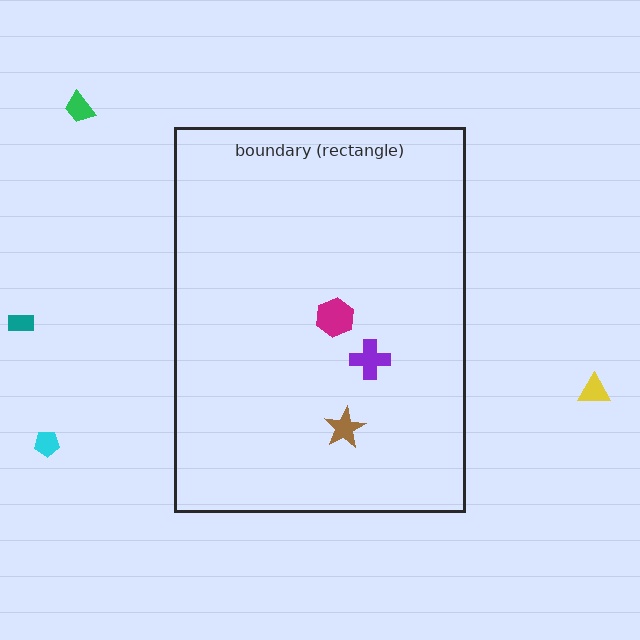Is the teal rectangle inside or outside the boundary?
Outside.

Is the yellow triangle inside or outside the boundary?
Outside.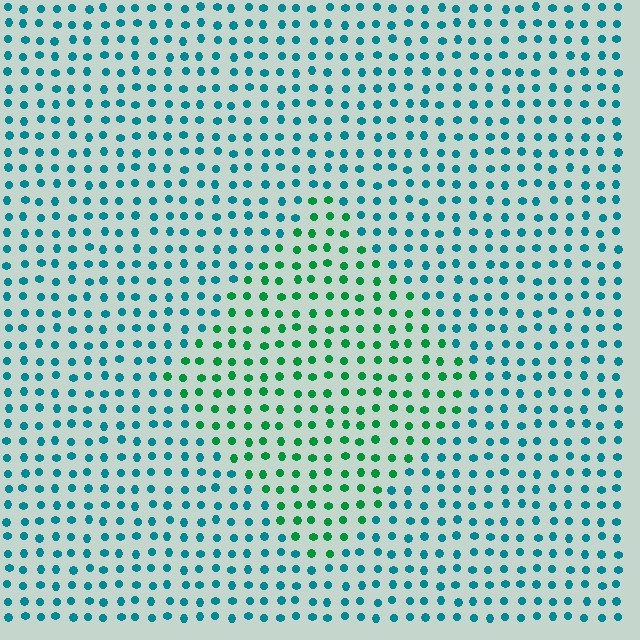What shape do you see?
I see a diamond.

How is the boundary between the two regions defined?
The boundary is defined purely by a slight shift in hue (about 43 degrees). Spacing, size, and orientation are identical on both sides.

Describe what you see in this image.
The image is filled with small teal elements in a uniform arrangement. A diamond-shaped region is visible where the elements are tinted to a slightly different hue, forming a subtle color boundary.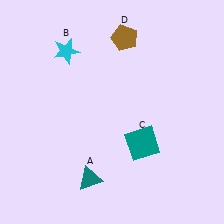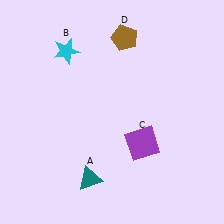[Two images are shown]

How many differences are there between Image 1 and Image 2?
There is 1 difference between the two images.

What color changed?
The square (C) changed from teal in Image 1 to purple in Image 2.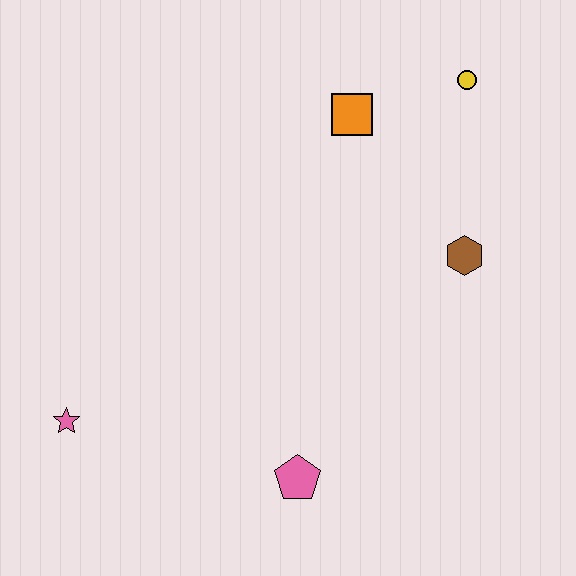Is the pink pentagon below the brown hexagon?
Yes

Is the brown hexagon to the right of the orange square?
Yes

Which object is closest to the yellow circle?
The orange square is closest to the yellow circle.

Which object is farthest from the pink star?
The yellow circle is farthest from the pink star.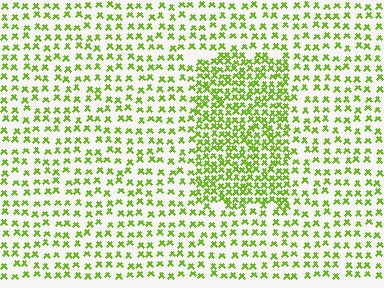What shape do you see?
I see a rectangle.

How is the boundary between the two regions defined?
The boundary is defined by a change in element density (approximately 2.1x ratio). All elements are the same color, size, and shape.